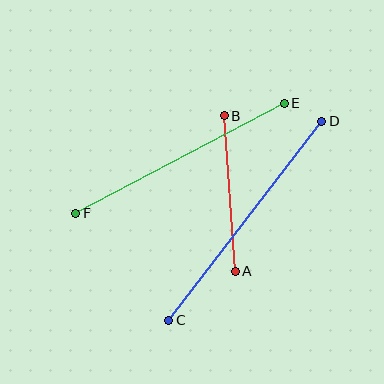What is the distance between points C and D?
The distance is approximately 251 pixels.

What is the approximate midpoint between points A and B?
The midpoint is at approximately (230, 193) pixels.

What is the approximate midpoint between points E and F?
The midpoint is at approximately (180, 158) pixels.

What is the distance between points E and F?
The distance is approximately 236 pixels.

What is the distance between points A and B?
The distance is approximately 156 pixels.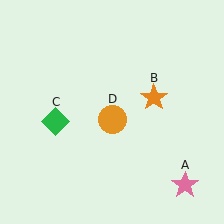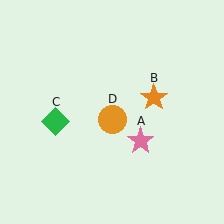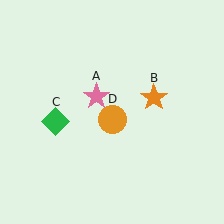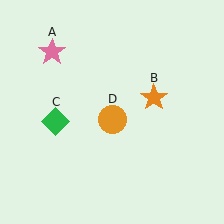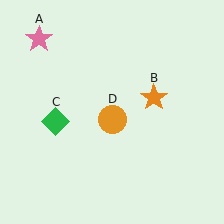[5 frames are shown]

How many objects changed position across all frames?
1 object changed position: pink star (object A).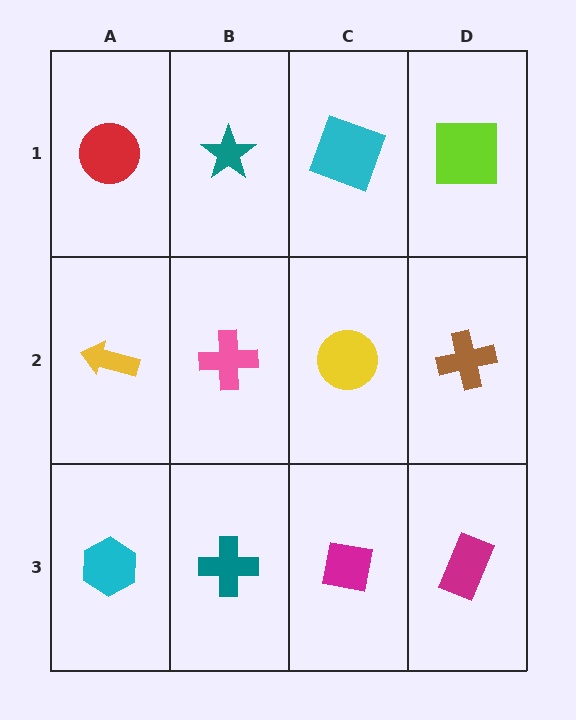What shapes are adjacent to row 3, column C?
A yellow circle (row 2, column C), a teal cross (row 3, column B), a magenta rectangle (row 3, column D).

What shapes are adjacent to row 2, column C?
A cyan square (row 1, column C), a magenta square (row 3, column C), a pink cross (row 2, column B), a brown cross (row 2, column D).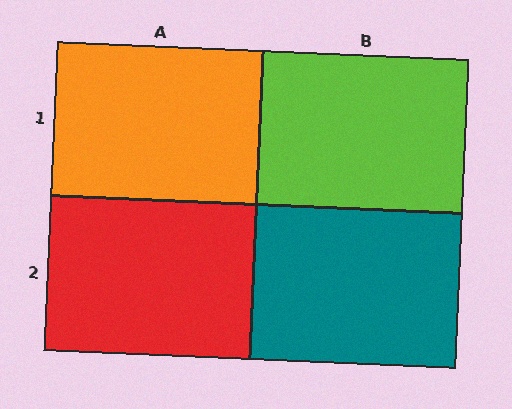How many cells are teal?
1 cell is teal.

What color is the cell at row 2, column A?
Red.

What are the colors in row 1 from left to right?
Orange, lime.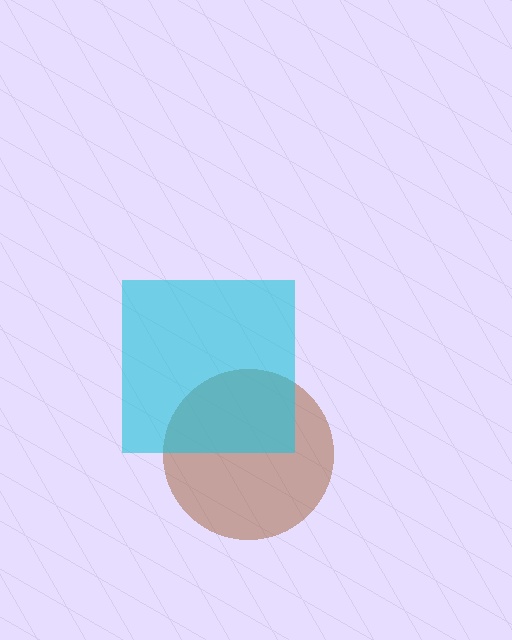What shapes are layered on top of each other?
The layered shapes are: a brown circle, a cyan square.